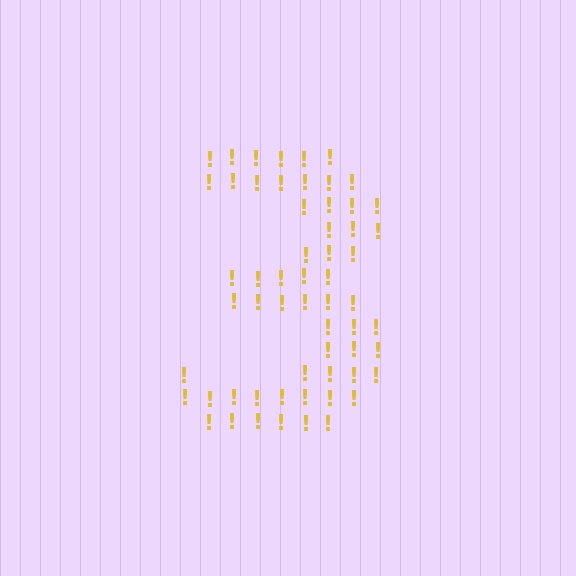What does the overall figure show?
The overall figure shows the digit 3.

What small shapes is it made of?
It is made of small exclamation marks.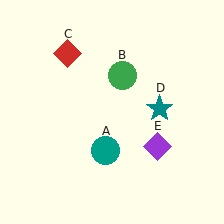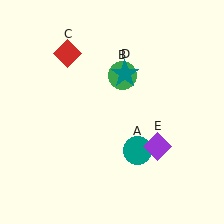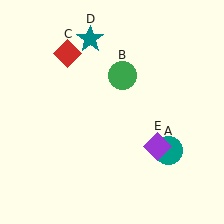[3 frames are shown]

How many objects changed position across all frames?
2 objects changed position: teal circle (object A), teal star (object D).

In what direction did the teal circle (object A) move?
The teal circle (object A) moved right.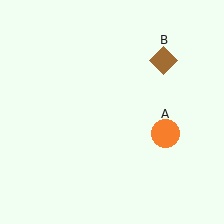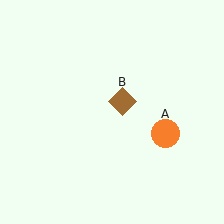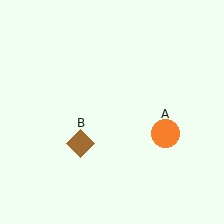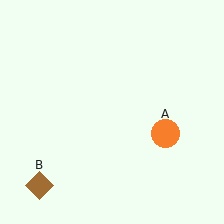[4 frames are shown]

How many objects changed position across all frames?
1 object changed position: brown diamond (object B).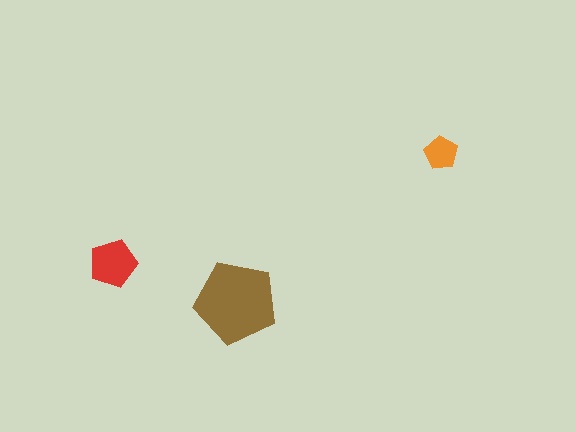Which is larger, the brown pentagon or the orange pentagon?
The brown one.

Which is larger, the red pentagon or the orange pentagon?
The red one.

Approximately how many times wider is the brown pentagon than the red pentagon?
About 1.5 times wider.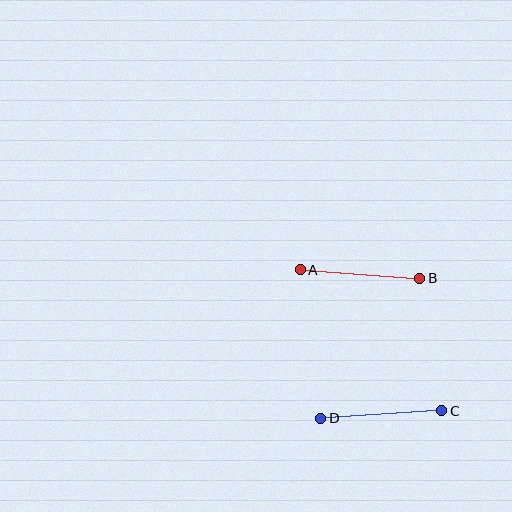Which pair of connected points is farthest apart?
Points C and D are farthest apart.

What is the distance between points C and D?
The distance is approximately 121 pixels.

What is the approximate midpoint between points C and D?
The midpoint is at approximately (381, 414) pixels.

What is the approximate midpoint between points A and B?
The midpoint is at approximately (360, 274) pixels.